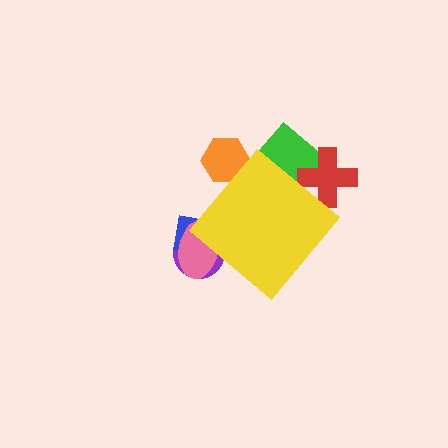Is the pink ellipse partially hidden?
Yes, the pink ellipse is partially hidden behind the yellow diamond.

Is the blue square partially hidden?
Yes, the blue square is partially hidden behind the yellow diamond.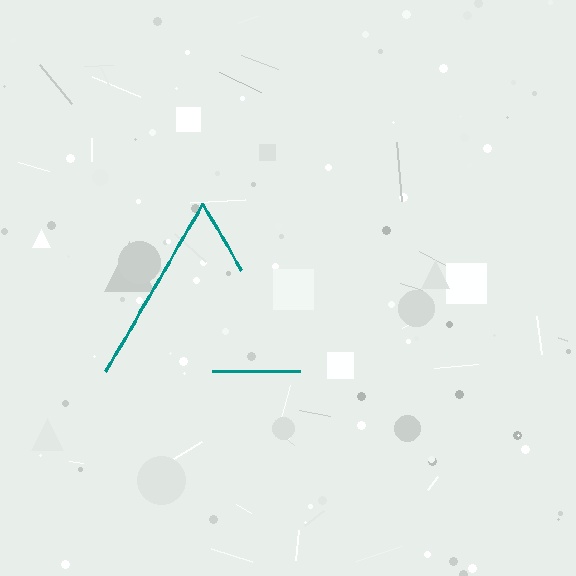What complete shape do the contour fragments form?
The contour fragments form a triangle.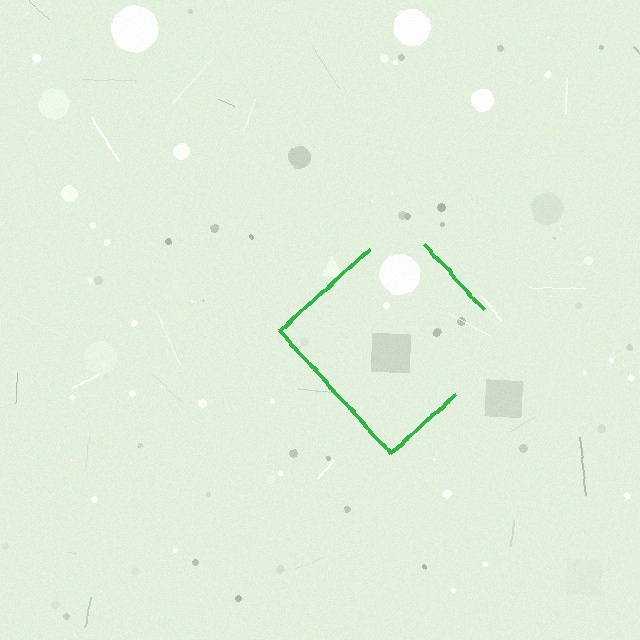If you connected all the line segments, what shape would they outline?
They would outline a diamond.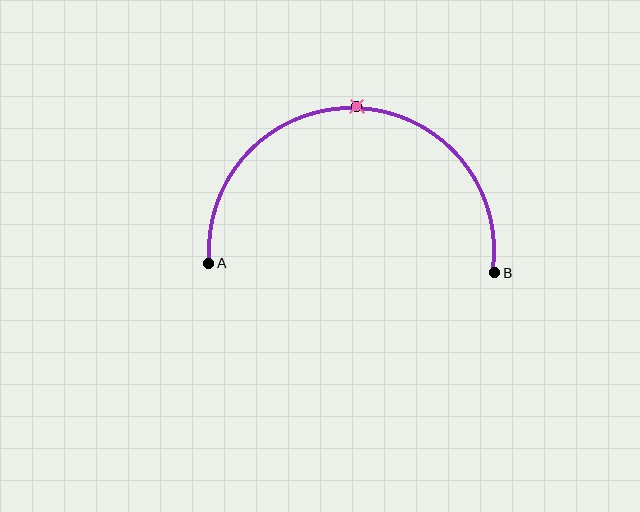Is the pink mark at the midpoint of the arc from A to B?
Yes. The pink mark lies on the arc at equal arc-length from both A and B — it is the arc midpoint.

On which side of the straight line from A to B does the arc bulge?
The arc bulges above the straight line connecting A and B.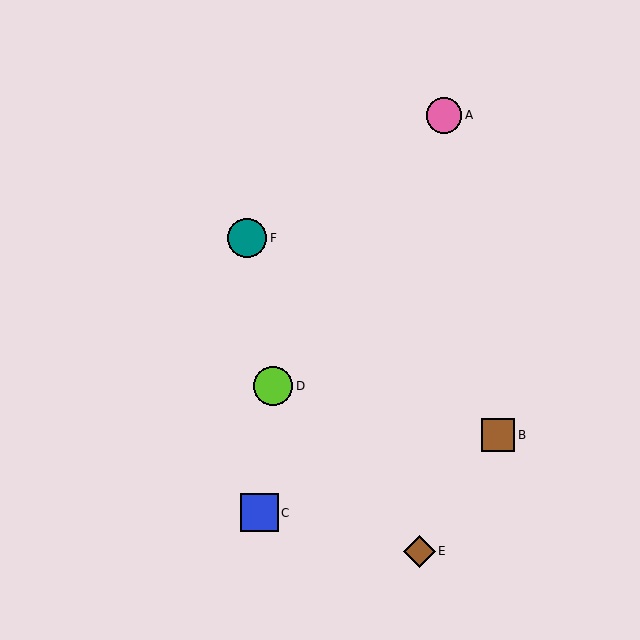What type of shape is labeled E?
Shape E is a brown diamond.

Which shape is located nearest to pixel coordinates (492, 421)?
The brown square (labeled B) at (498, 435) is nearest to that location.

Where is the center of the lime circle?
The center of the lime circle is at (273, 386).